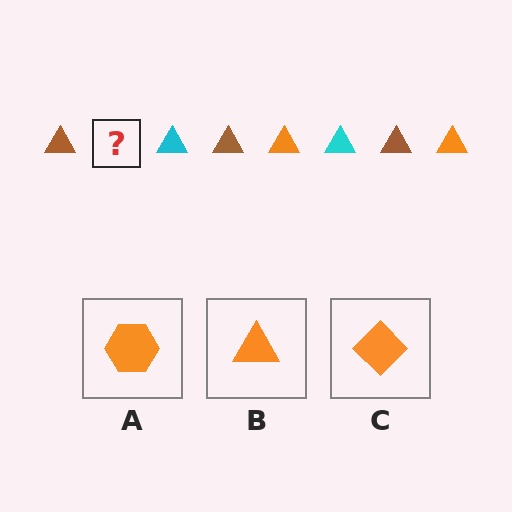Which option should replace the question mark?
Option B.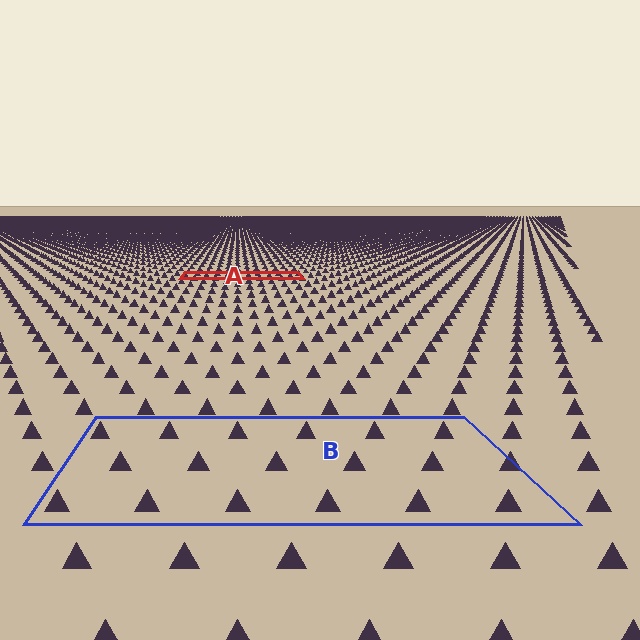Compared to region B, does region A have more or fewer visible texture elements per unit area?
Region A has more texture elements per unit area — they are packed more densely because it is farther away.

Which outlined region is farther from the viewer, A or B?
Region A is farther from the viewer — the texture elements inside it appear smaller and more densely packed.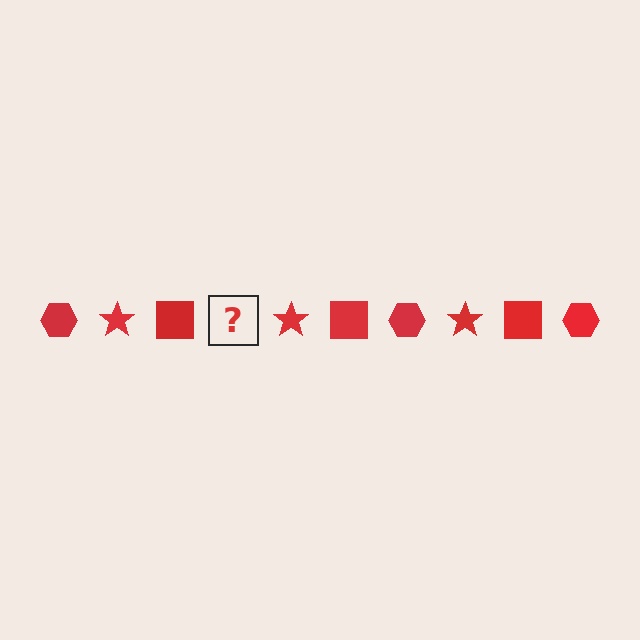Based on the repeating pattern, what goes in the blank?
The blank should be a red hexagon.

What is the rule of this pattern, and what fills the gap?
The rule is that the pattern cycles through hexagon, star, square shapes in red. The gap should be filled with a red hexagon.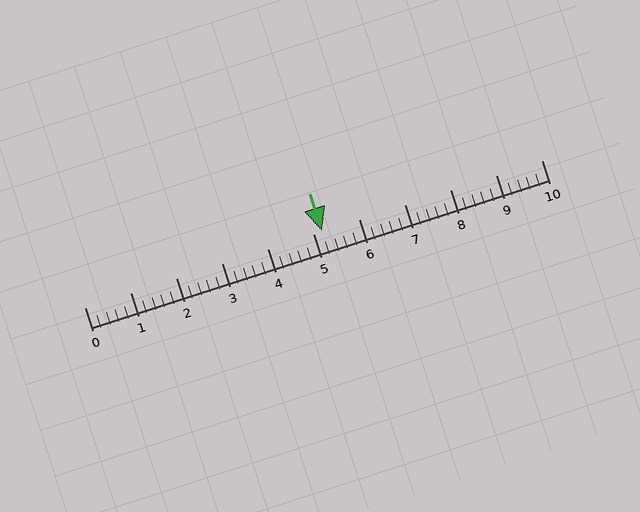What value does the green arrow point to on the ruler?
The green arrow points to approximately 5.2.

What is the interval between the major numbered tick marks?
The major tick marks are spaced 1 units apart.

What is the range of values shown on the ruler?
The ruler shows values from 0 to 10.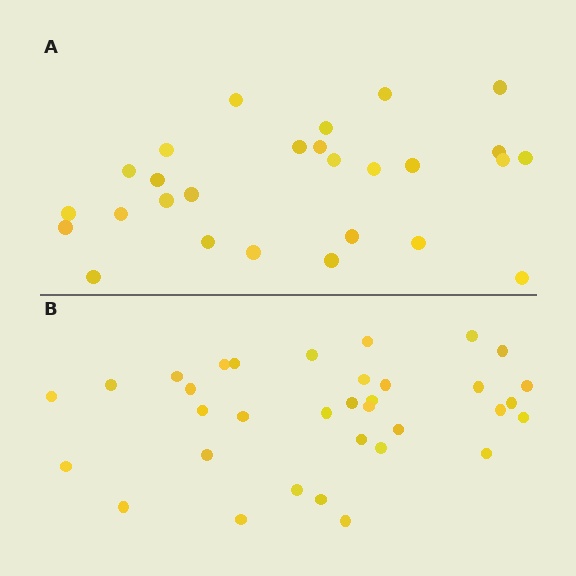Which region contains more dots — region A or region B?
Region B (the bottom region) has more dots.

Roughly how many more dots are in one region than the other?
Region B has roughly 8 or so more dots than region A.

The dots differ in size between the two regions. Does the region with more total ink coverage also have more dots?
No. Region A has more total ink coverage because its dots are larger, but region B actually contains more individual dots. Total area can be misleading — the number of items is what matters here.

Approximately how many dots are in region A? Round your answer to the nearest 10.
About 30 dots. (The exact count is 27, which rounds to 30.)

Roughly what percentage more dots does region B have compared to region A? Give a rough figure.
About 25% more.